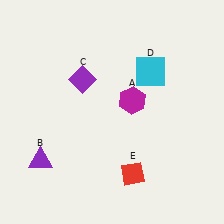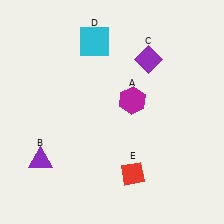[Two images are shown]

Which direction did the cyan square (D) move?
The cyan square (D) moved left.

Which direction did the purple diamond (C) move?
The purple diamond (C) moved right.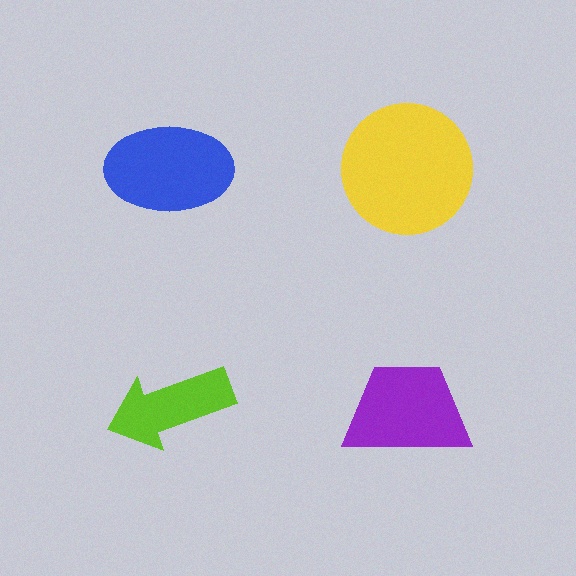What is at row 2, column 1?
A lime arrow.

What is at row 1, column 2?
A yellow circle.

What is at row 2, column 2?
A purple trapezoid.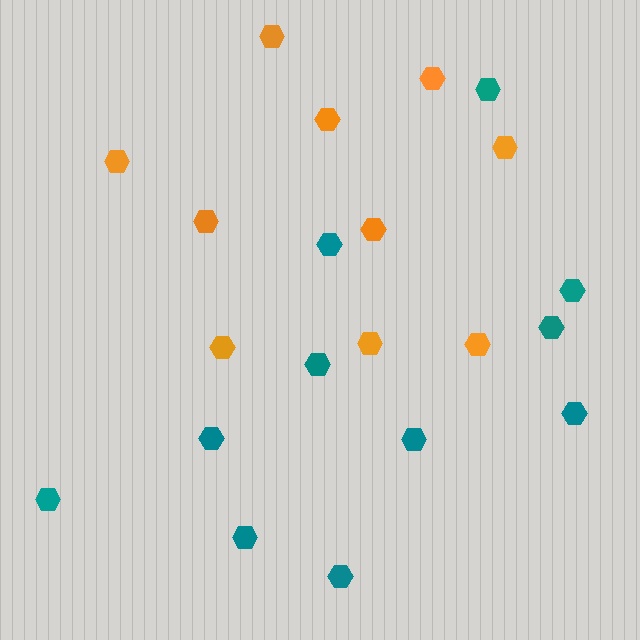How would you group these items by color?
There are 2 groups: one group of teal hexagons (11) and one group of orange hexagons (10).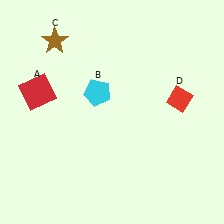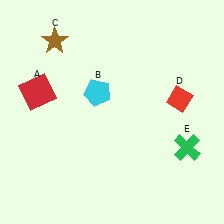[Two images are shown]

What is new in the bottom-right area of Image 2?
A green cross (E) was added in the bottom-right area of Image 2.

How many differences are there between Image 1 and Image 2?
There is 1 difference between the two images.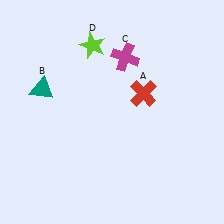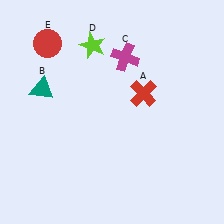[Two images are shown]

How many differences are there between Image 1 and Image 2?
There is 1 difference between the two images.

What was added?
A red circle (E) was added in Image 2.